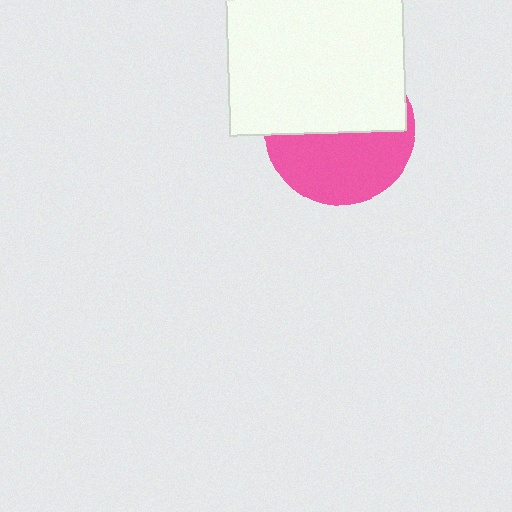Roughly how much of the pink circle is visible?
About half of it is visible (roughly 49%).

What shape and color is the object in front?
The object in front is a white square.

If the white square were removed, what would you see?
You would see the complete pink circle.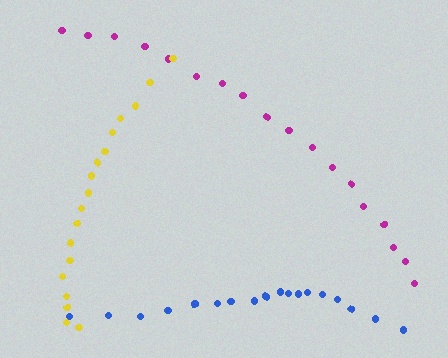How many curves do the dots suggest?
There are 3 distinct paths.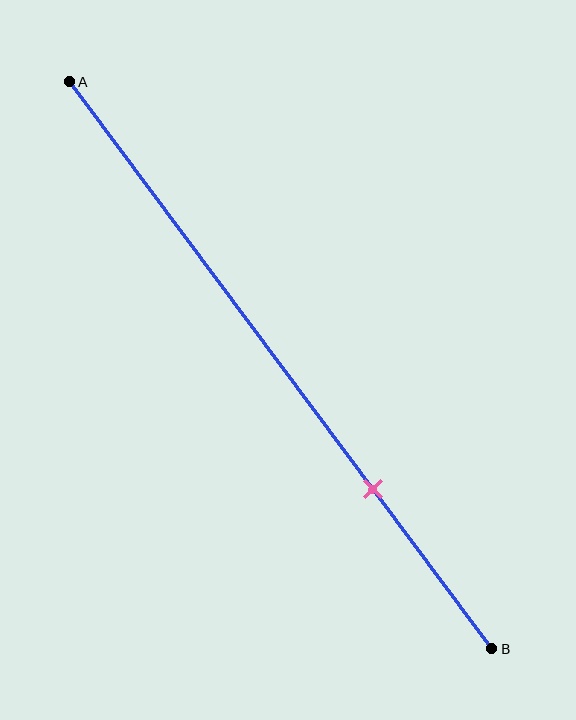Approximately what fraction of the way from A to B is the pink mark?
The pink mark is approximately 70% of the way from A to B.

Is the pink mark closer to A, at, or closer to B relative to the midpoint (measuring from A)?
The pink mark is closer to point B than the midpoint of segment AB.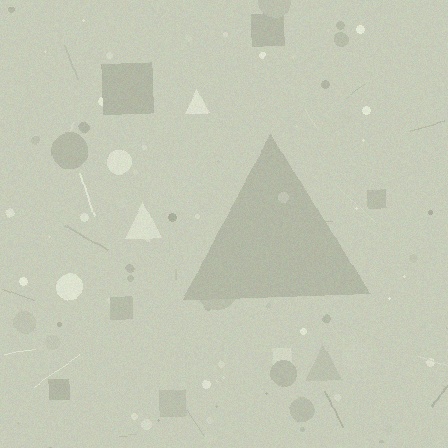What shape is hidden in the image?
A triangle is hidden in the image.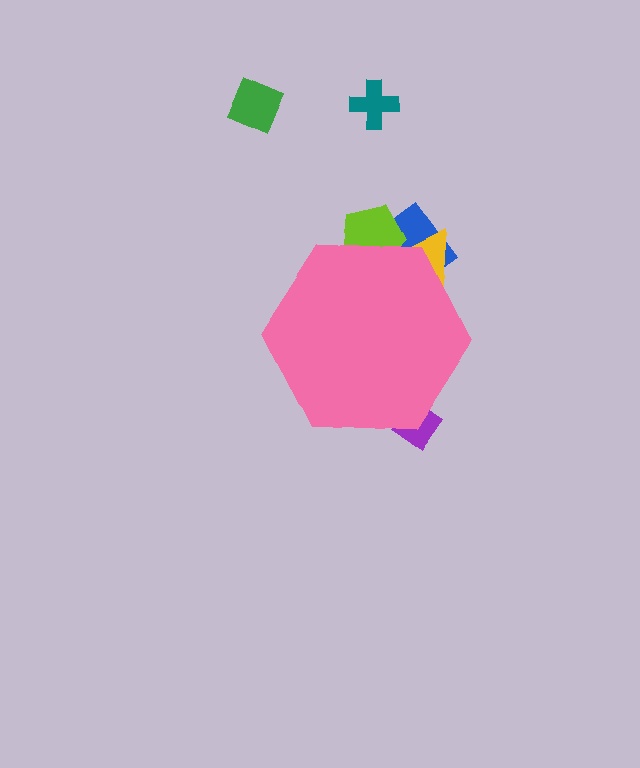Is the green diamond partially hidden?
No, the green diamond is fully visible.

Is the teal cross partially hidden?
No, the teal cross is fully visible.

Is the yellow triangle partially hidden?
Yes, the yellow triangle is partially hidden behind the pink hexagon.